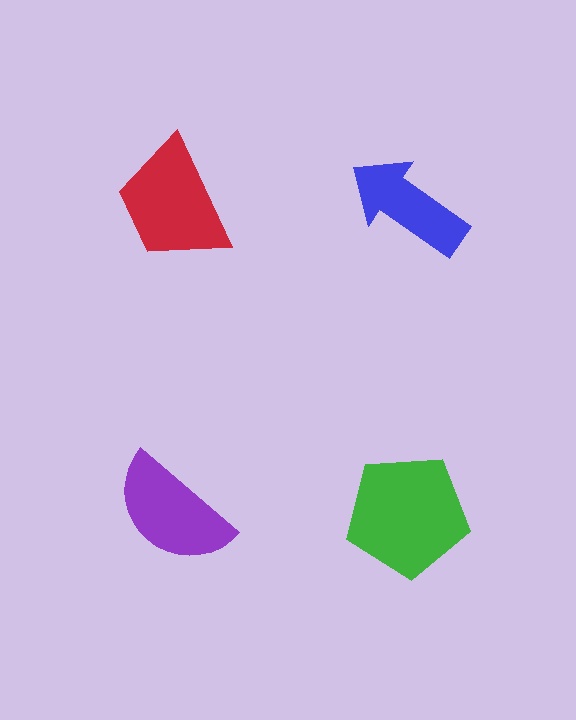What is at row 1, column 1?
A red trapezoid.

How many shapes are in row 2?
2 shapes.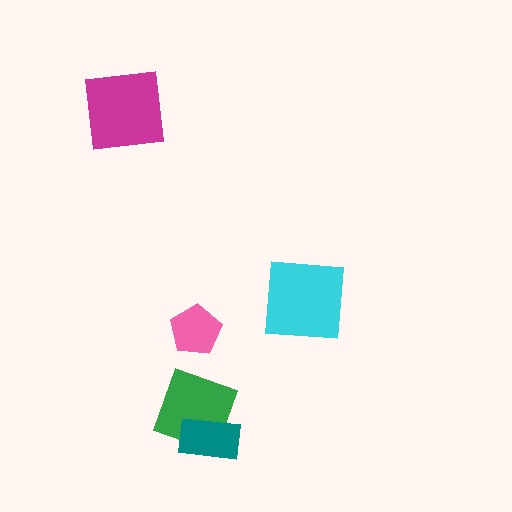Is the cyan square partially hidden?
No, no other shape covers it.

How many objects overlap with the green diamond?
1 object overlaps with the green diamond.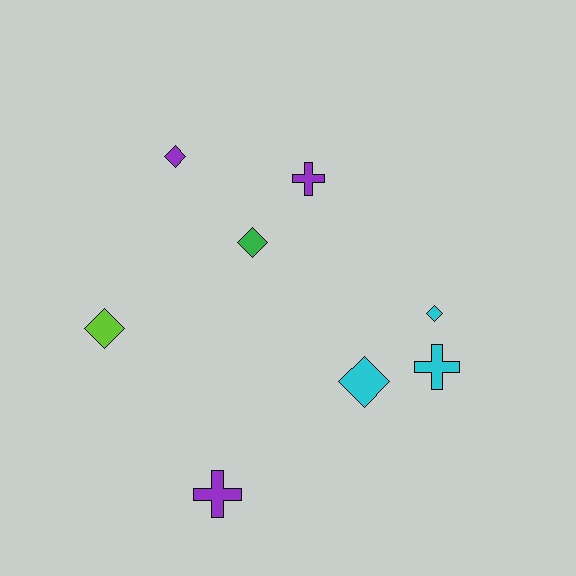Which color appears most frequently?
Cyan, with 3 objects.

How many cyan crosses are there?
There is 1 cyan cross.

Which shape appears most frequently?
Diamond, with 5 objects.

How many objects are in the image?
There are 8 objects.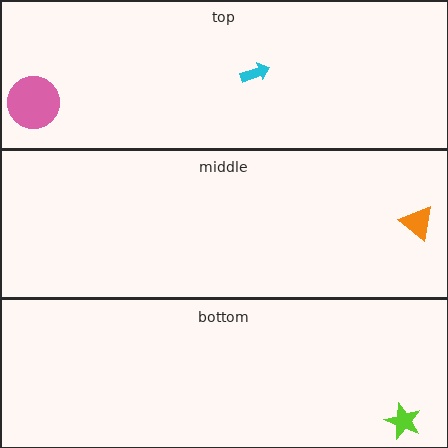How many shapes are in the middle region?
1.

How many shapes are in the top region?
2.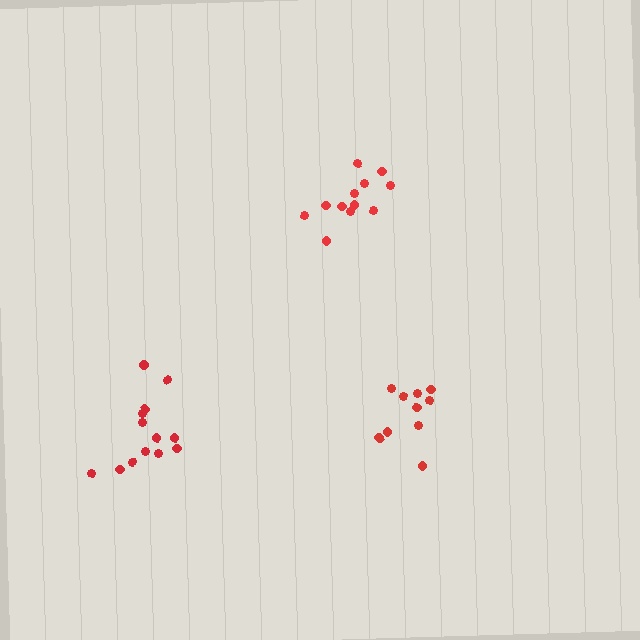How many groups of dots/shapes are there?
There are 3 groups.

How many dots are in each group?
Group 1: 10 dots, Group 2: 12 dots, Group 3: 13 dots (35 total).